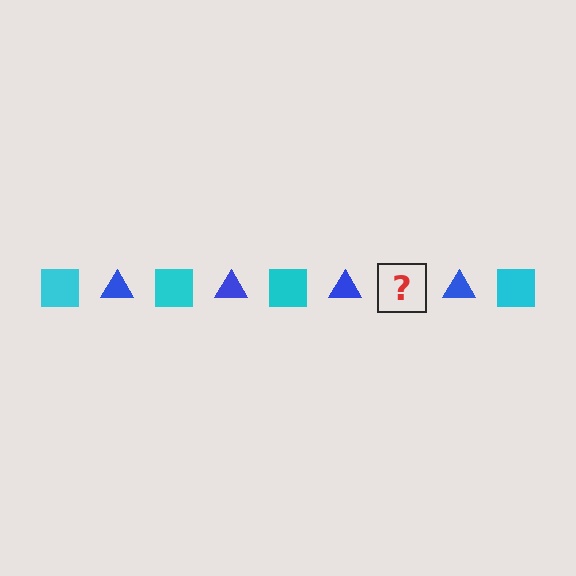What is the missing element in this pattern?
The missing element is a cyan square.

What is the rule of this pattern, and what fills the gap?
The rule is that the pattern alternates between cyan square and blue triangle. The gap should be filled with a cyan square.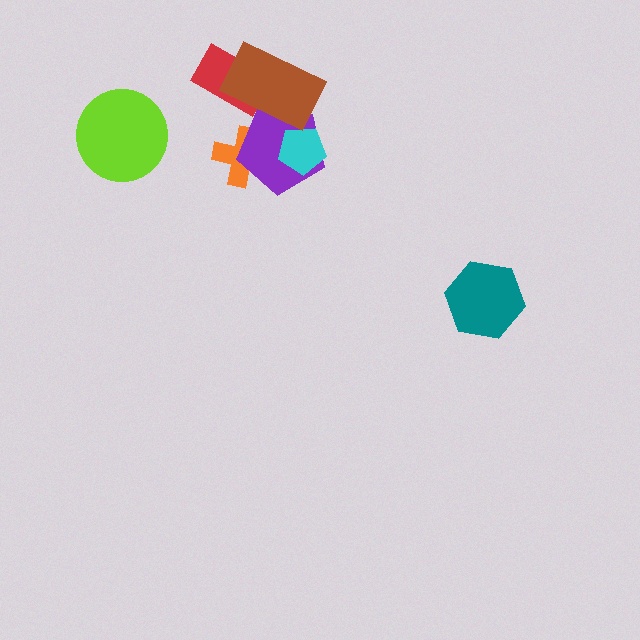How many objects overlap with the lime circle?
0 objects overlap with the lime circle.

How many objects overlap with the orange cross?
1 object overlaps with the orange cross.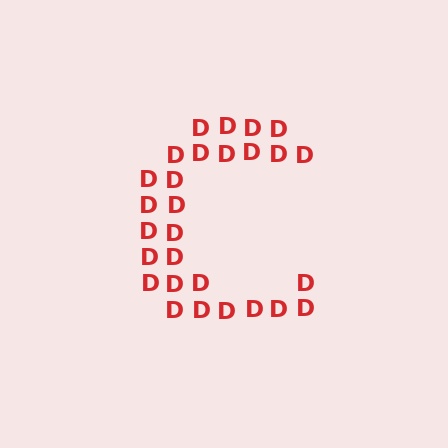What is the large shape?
The large shape is the letter C.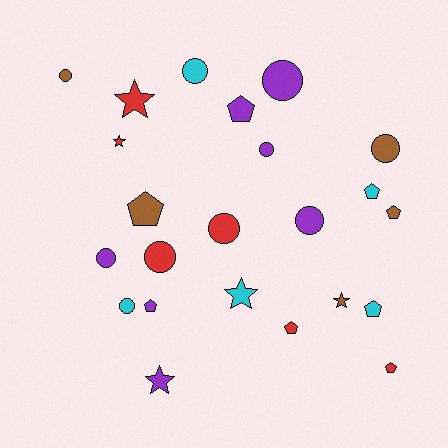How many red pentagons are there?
There are 2 red pentagons.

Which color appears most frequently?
Purple, with 7 objects.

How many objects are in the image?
There are 23 objects.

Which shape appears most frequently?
Circle, with 10 objects.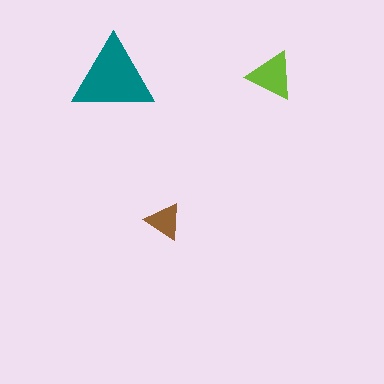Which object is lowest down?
The brown triangle is bottommost.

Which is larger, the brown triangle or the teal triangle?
The teal one.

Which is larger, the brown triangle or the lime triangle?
The lime one.